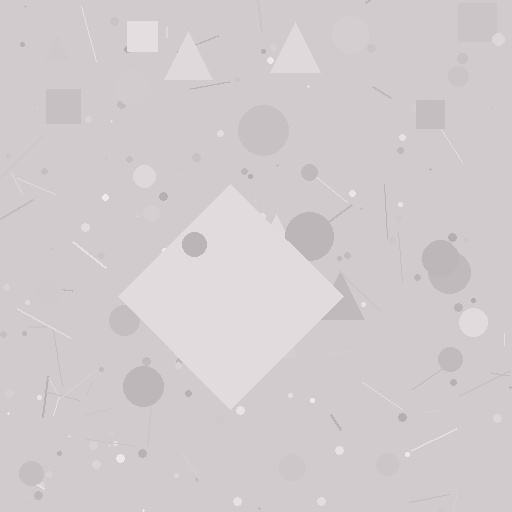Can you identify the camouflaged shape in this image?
The camouflaged shape is a diamond.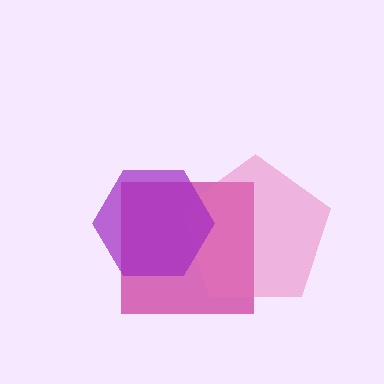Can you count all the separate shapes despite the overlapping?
Yes, there are 3 separate shapes.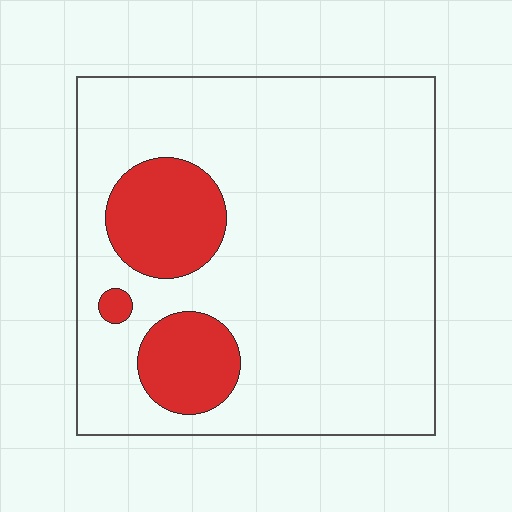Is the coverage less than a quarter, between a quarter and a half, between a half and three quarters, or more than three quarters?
Less than a quarter.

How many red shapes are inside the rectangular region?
3.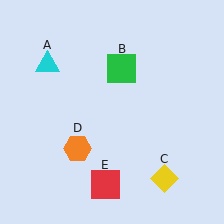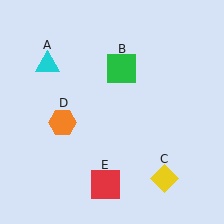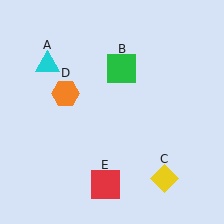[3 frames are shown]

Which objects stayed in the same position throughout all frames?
Cyan triangle (object A) and green square (object B) and yellow diamond (object C) and red square (object E) remained stationary.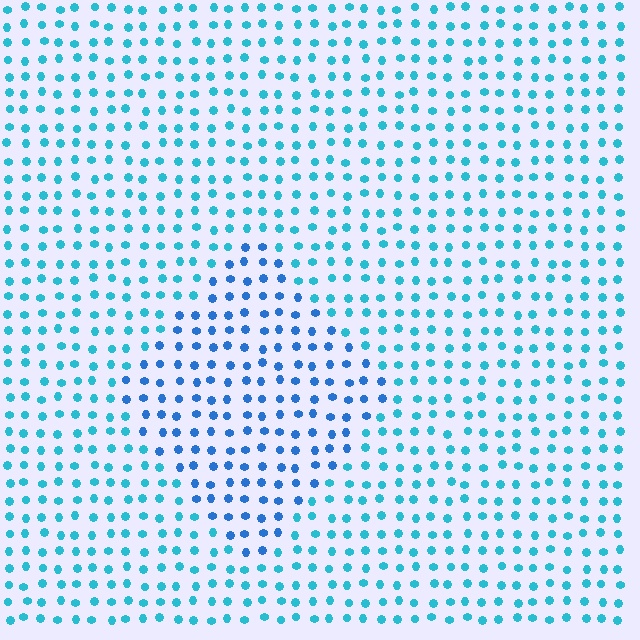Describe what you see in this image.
The image is filled with small cyan elements in a uniform arrangement. A diamond-shaped region is visible where the elements are tinted to a slightly different hue, forming a subtle color boundary.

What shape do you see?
I see a diamond.